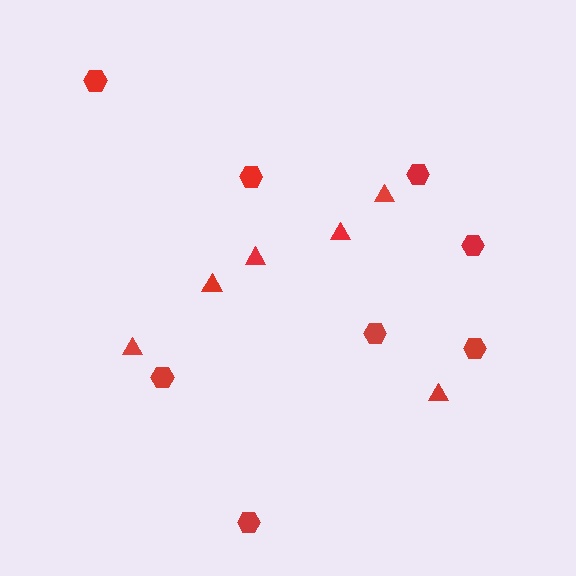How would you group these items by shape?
There are 2 groups: one group of triangles (6) and one group of hexagons (8).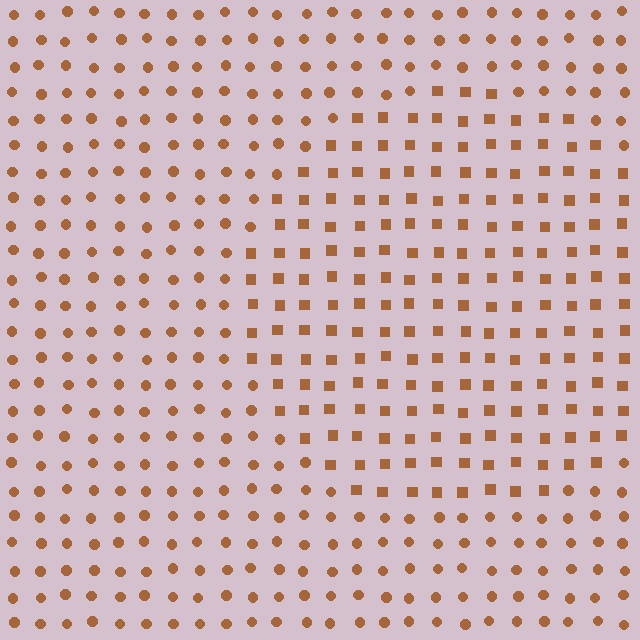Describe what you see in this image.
The image is filled with small brown elements arranged in a uniform grid. A circle-shaped region contains squares, while the surrounding area contains circles. The boundary is defined purely by the change in element shape.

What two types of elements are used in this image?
The image uses squares inside the circle region and circles outside it.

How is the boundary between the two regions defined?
The boundary is defined by a change in element shape: squares inside vs. circles outside. All elements share the same color and spacing.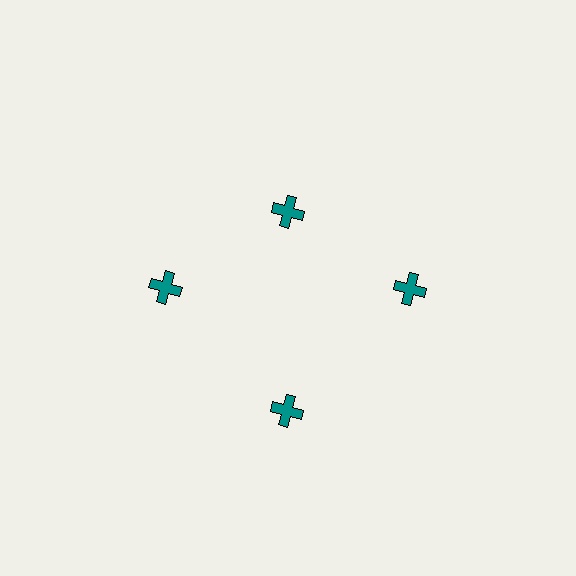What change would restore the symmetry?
The symmetry would be restored by moving it outward, back onto the ring so that all 4 crosses sit at equal angles and equal distance from the center.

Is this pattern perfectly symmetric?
No. The 4 teal crosses are arranged in a ring, but one element near the 12 o'clock position is pulled inward toward the center, breaking the 4-fold rotational symmetry.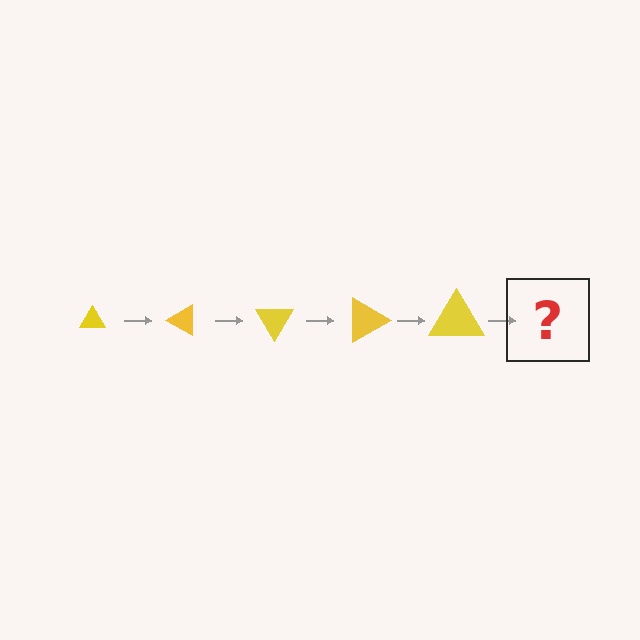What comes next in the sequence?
The next element should be a triangle, larger than the previous one and rotated 150 degrees from the start.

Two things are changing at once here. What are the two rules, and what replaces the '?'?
The two rules are that the triangle grows larger each step and it rotates 30 degrees each step. The '?' should be a triangle, larger than the previous one and rotated 150 degrees from the start.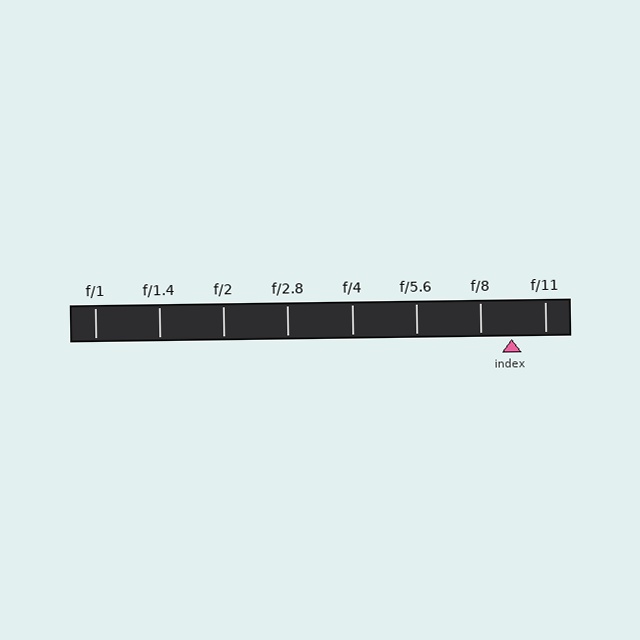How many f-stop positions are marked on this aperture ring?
There are 8 f-stop positions marked.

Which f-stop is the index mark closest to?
The index mark is closest to f/8.